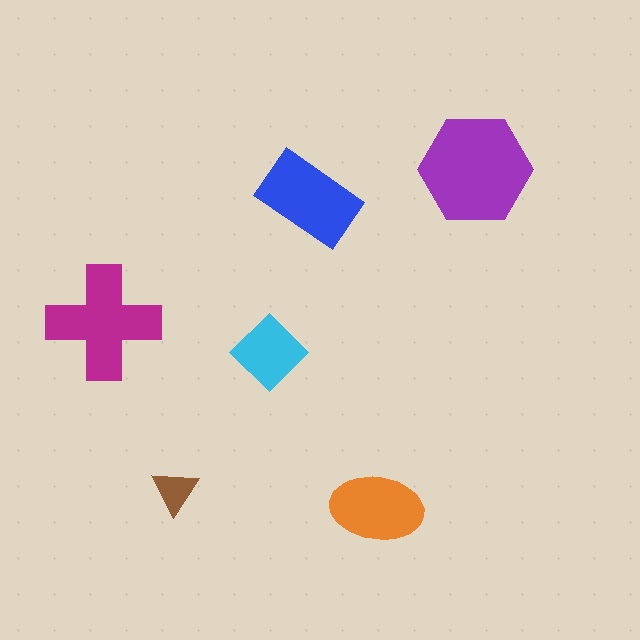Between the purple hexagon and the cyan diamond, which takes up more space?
The purple hexagon.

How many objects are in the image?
There are 6 objects in the image.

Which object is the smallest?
The brown triangle.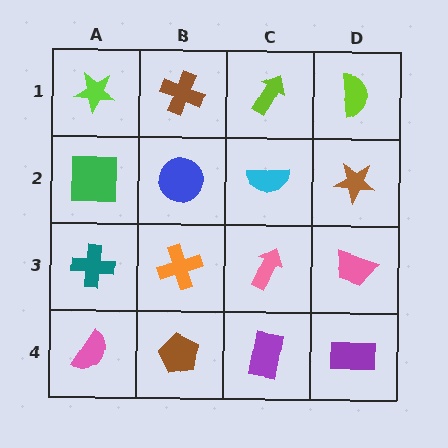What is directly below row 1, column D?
A brown star.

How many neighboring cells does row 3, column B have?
4.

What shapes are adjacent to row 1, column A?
A green square (row 2, column A), a brown cross (row 1, column B).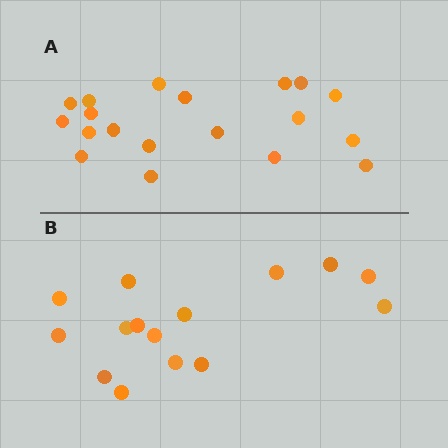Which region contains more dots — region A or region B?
Region A (the top region) has more dots.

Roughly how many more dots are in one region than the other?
Region A has about 4 more dots than region B.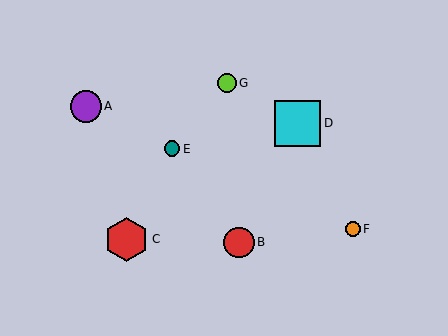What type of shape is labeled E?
Shape E is a teal circle.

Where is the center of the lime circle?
The center of the lime circle is at (227, 83).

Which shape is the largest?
The cyan square (labeled D) is the largest.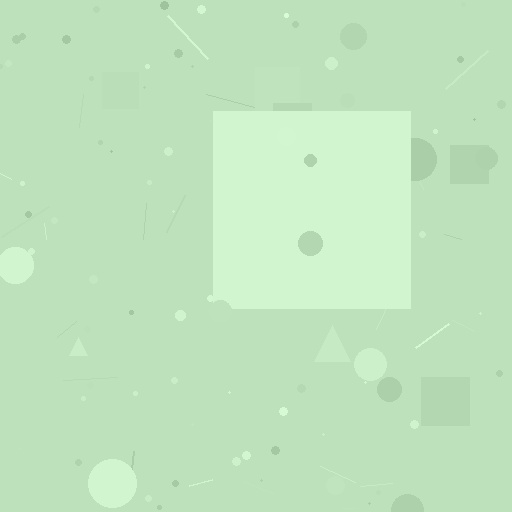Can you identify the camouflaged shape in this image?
The camouflaged shape is a square.